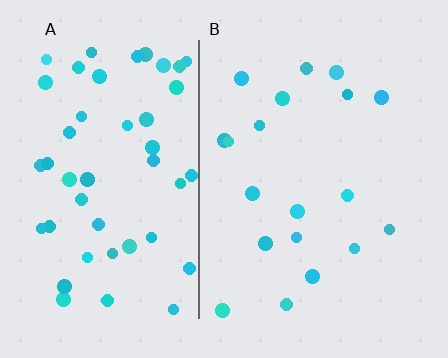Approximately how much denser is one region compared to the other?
Approximately 2.5× — region A over region B.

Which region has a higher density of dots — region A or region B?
A (the left).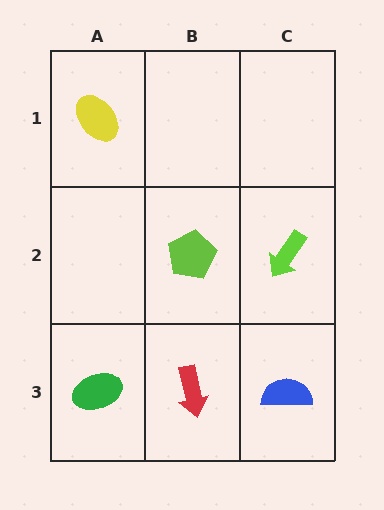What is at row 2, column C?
A lime arrow.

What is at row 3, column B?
A red arrow.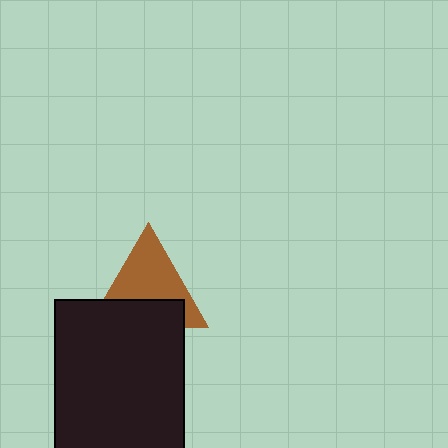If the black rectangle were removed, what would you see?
You would see the complete brown triangle.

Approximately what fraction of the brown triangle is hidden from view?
Roughly 39% of the brown triangle is hidden behind the black rectangle.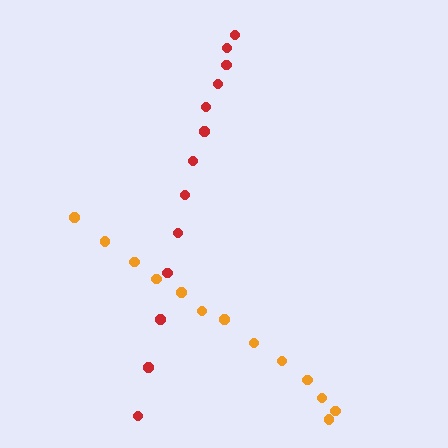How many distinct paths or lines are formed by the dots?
There are 2 distinct paths.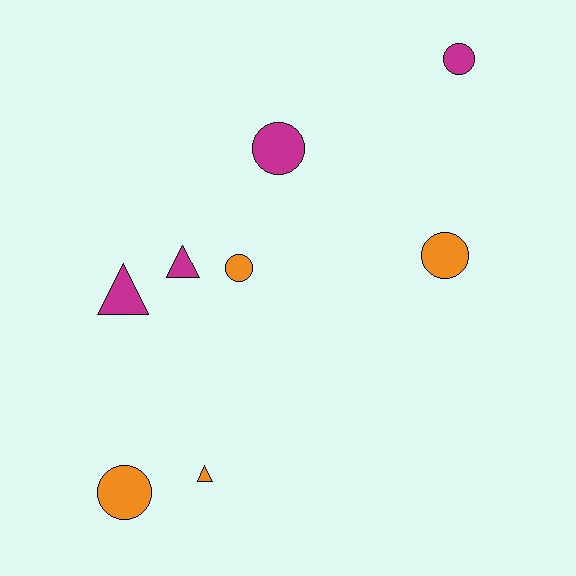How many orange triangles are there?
There is 1 orange triangle.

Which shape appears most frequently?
Circle, with 5 objects.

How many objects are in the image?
There are 8 objects.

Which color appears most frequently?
Orange, with 4 objects.